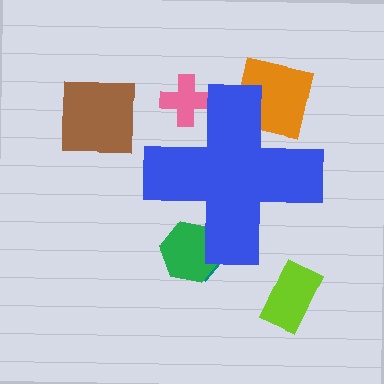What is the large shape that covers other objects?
A blue cross.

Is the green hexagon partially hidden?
Yes, the green hexagon is partially hidden behind the blue cross.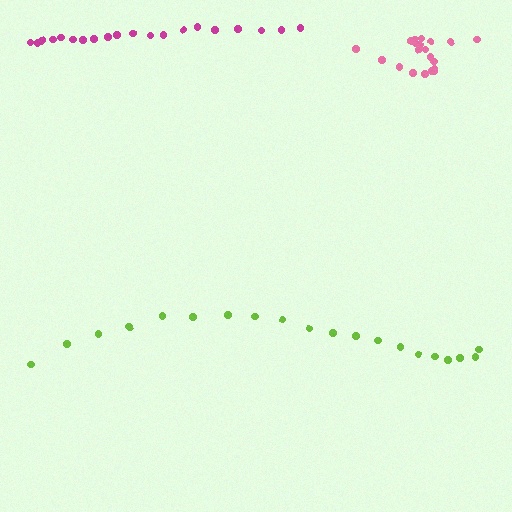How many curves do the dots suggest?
There are 3 distinct paths.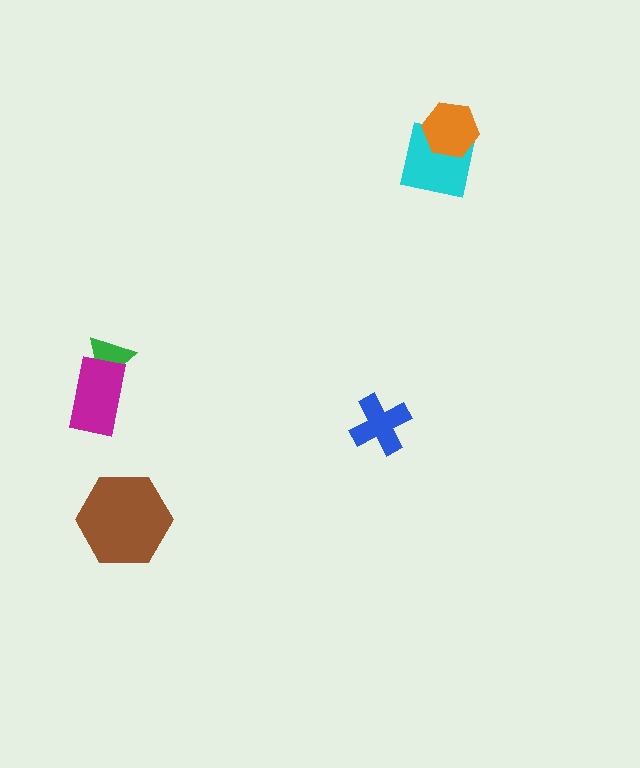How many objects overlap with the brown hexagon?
0 objects overlap with the brown hexagon.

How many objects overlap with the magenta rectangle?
1 object overlaps with the magenta rectangle.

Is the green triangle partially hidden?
Yes, it is partially covered by another shape.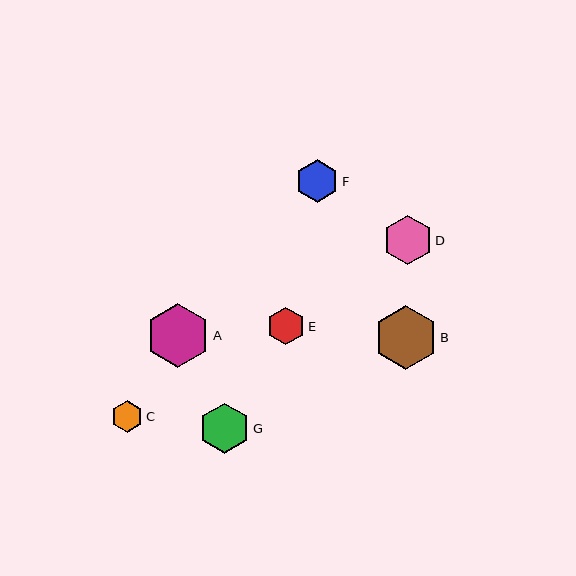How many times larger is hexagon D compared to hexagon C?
Hexagon D is approximately 1.6 times the size of hexagon C.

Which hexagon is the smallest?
Hexagon C is the smallest with a size of approximately 32 pixels.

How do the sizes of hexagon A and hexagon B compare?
Hexagon A and hexagon B are approximately the same size.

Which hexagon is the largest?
Hexagon A is the largest with a size of approximately 64 pixels.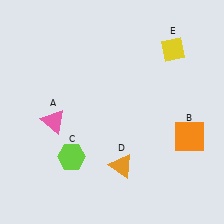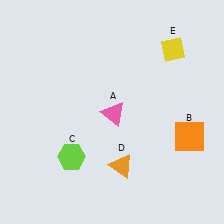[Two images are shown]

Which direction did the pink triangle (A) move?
The pink triangle (A) moved right.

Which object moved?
The pink triangle (A) moved right.